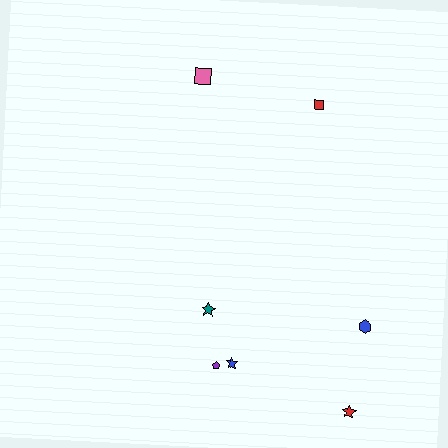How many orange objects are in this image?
There are no orange objects.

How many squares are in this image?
There are 2 squares.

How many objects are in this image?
There are 7 objects.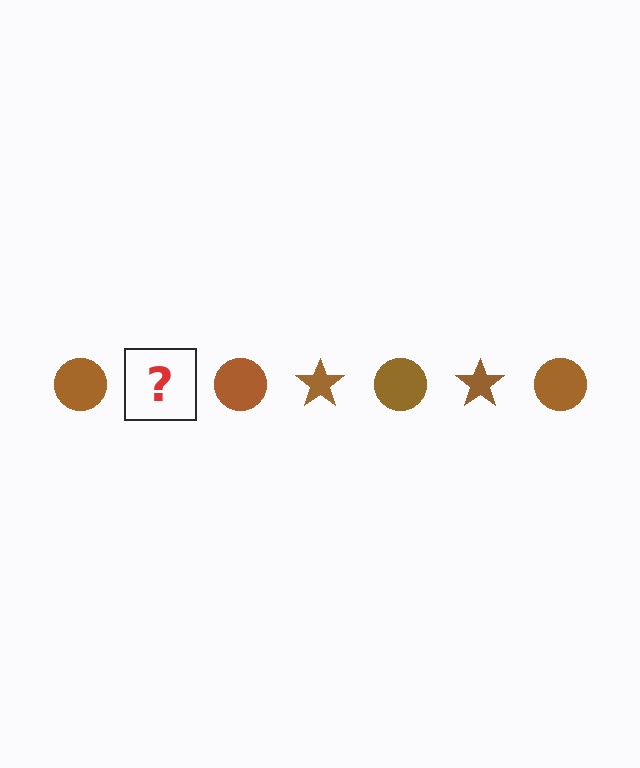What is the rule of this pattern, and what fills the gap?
The rule is that the pattern cycles through circle, star shapes in brown. The gap should be filled with a brown star.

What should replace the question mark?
The question mark should be replaced with a brown star.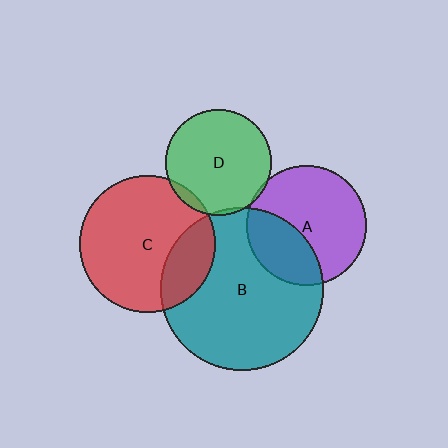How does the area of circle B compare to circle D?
Approximately 2.4 times.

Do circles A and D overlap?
Yes.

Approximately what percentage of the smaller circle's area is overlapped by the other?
Approximately 5%.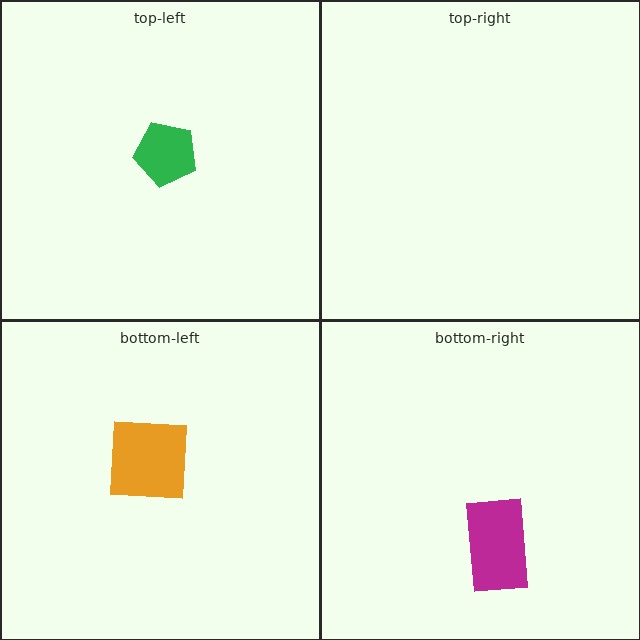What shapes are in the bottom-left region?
The orange square.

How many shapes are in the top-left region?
1.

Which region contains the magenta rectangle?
The bottom-right region.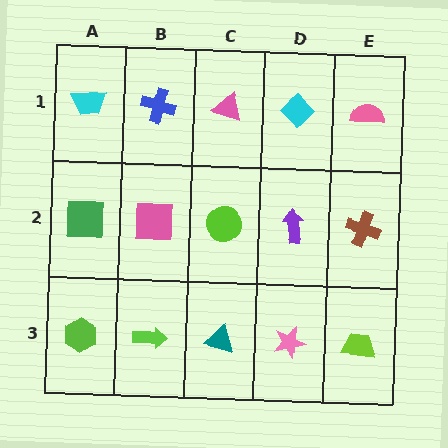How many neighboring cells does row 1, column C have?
3.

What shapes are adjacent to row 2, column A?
A cyan trapezoid (row 1, column A), a lime hexagon (row 3, column A), a pink square (row 2, column B).